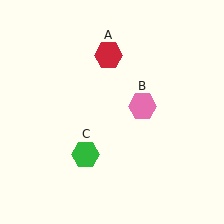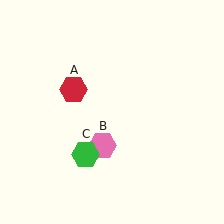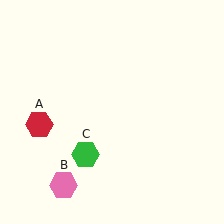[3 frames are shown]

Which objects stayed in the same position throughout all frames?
Green hexagon (object C) remained stationary.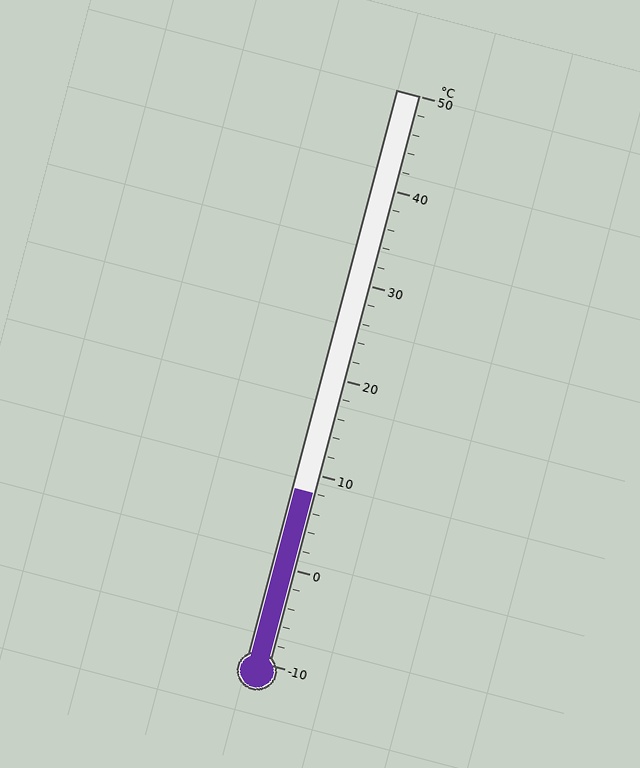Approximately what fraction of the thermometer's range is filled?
The thermometer is filled to approximately 30% of its range.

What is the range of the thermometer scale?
The thermometer scale ranges from -10°C to 50°C.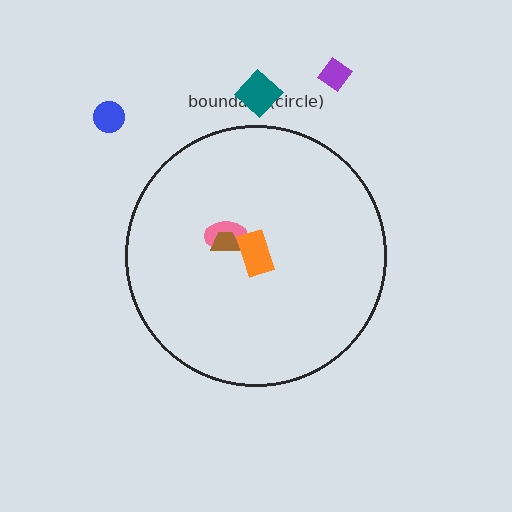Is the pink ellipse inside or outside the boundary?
Inside.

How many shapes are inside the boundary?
3 inside, 3 outside.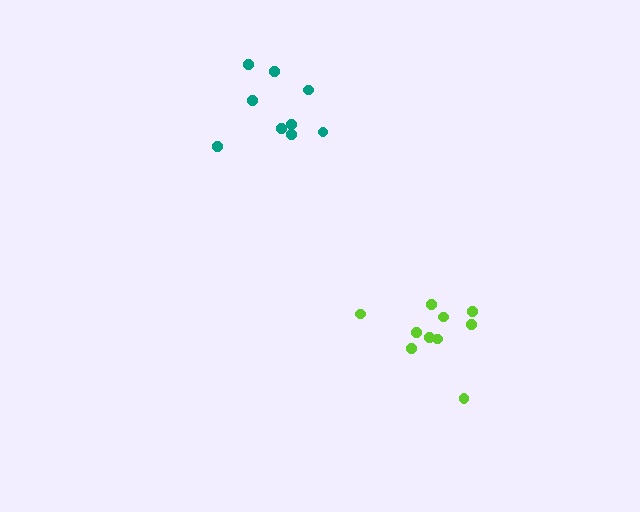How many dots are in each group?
Group 1: 9 dots, Group 2: 10 dots (19 total).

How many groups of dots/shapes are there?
There are 2 groups.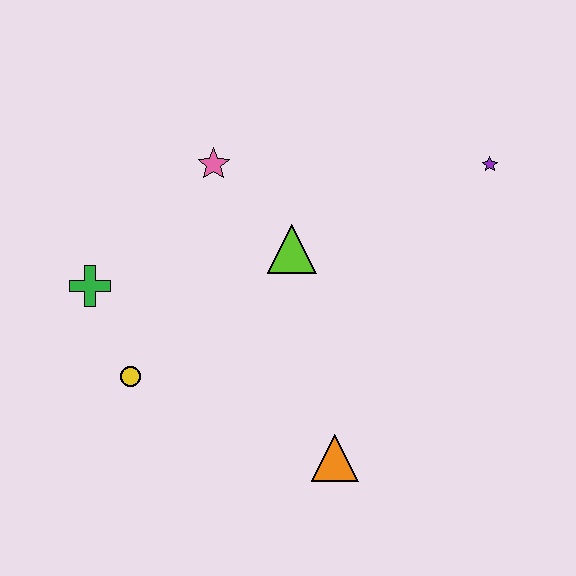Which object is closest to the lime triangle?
The pink star is closest to the lime triangle.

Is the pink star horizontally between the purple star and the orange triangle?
No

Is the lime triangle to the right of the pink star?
Yes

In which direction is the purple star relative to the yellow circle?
The purple star is to the right of the yellow circle.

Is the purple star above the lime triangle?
Yes